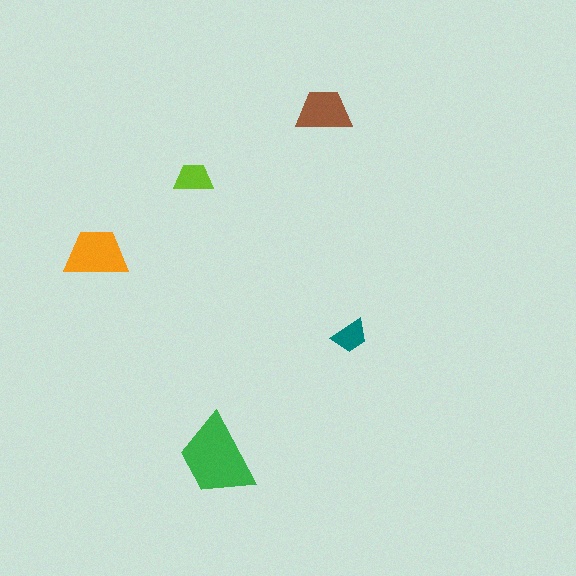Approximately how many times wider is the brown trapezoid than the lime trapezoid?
About 1.5 times wider.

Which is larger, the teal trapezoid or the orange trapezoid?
The orange one.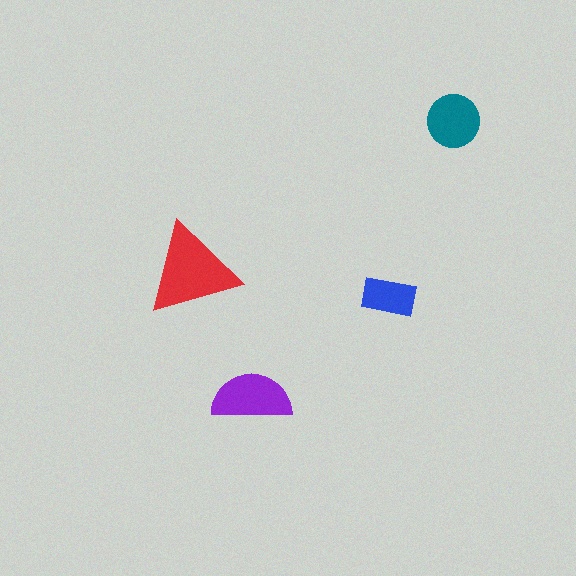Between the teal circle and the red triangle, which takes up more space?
The red triangle.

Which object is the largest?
The red triangle.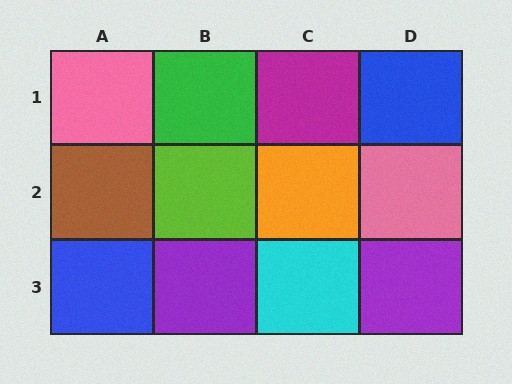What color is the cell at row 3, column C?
Cyan.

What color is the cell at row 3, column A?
Blue.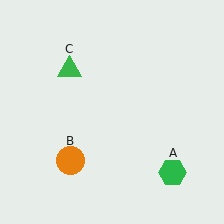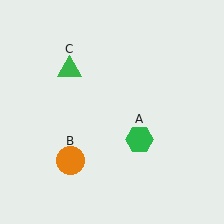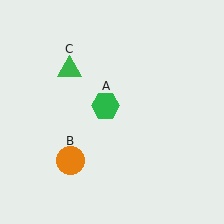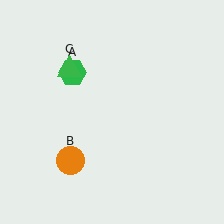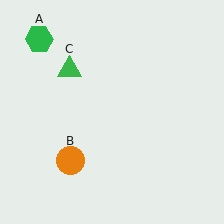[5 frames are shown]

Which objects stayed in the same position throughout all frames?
Orange circle (object B) and green triangle (object C) remained stationary.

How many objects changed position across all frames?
1 object changed position: green hexagon (object A).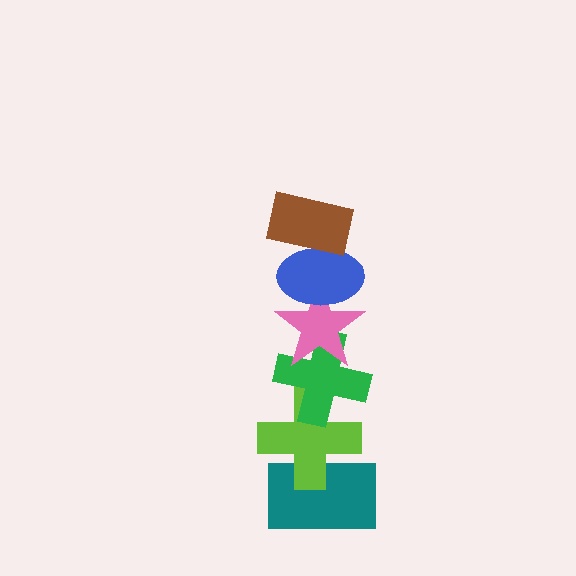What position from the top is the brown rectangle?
The brown rectangle is 1st from the top.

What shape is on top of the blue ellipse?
The brown rectangle is on top of the blue ellipse.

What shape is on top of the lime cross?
The green cross is on top of the lime cross.